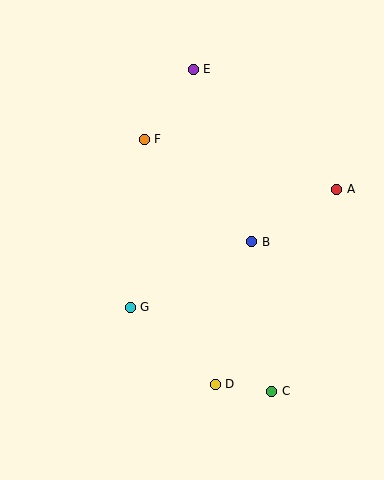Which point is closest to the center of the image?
Point B at (252, 242) is closest to the center.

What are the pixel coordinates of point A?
Point A is at (337, 189).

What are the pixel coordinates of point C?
Point C is at (272, 391).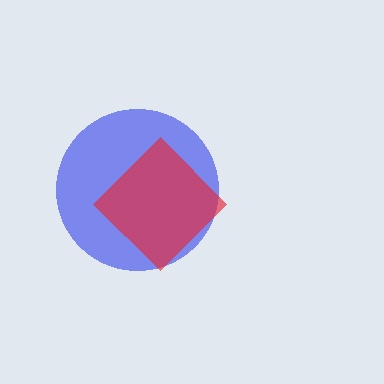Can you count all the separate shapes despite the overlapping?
Yes, there are 2 separate shapes.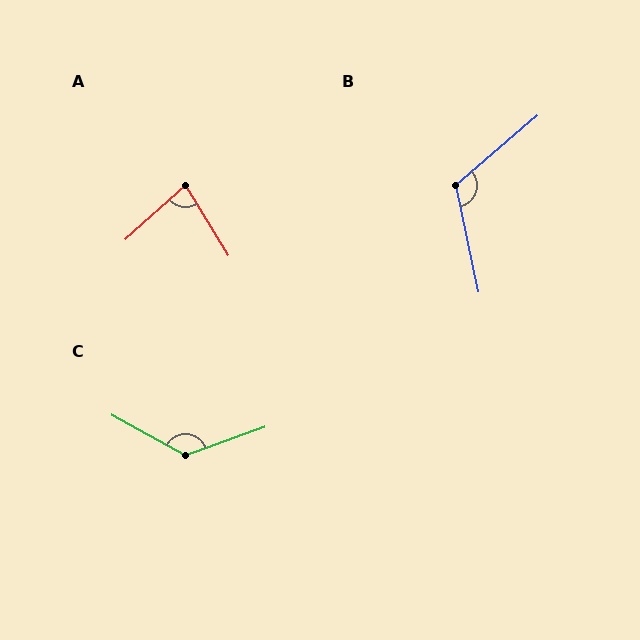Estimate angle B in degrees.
Approximately 119 degrees.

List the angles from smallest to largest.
A (79°), B (119°), C (132°).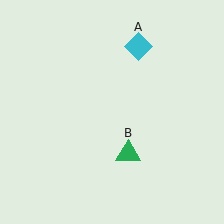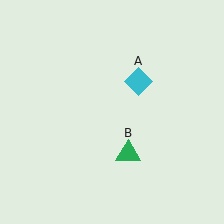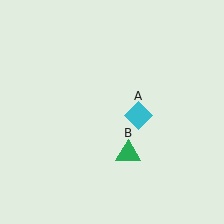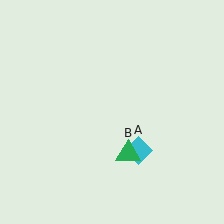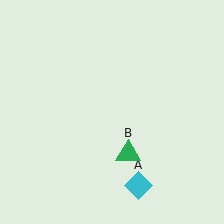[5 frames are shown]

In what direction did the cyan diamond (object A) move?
The cyan diamond (object A) moved down.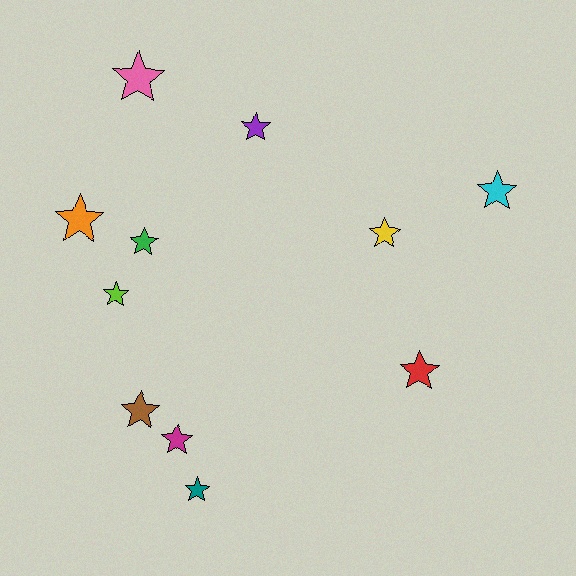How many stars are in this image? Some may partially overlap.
There are 11 stars.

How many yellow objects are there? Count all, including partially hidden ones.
There is 1 yellow object.